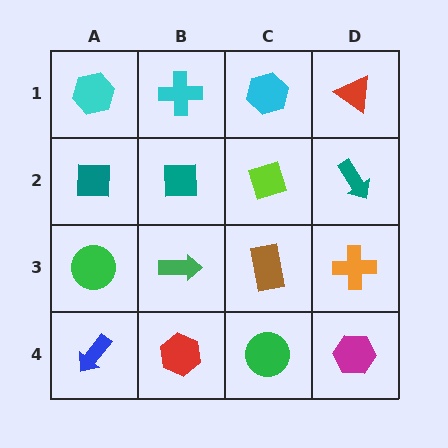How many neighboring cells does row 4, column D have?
2.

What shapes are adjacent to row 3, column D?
A teal arrow (row 2, column D), a magenta hexagon (row 4, column D), a brown rectangle (row 3, column C).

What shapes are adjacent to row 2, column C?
A cyan hexagon (row 1, column C), a brown rectangle (row 3, column C), a teal square (row 2, column B), a teal arrow (row 2, column D).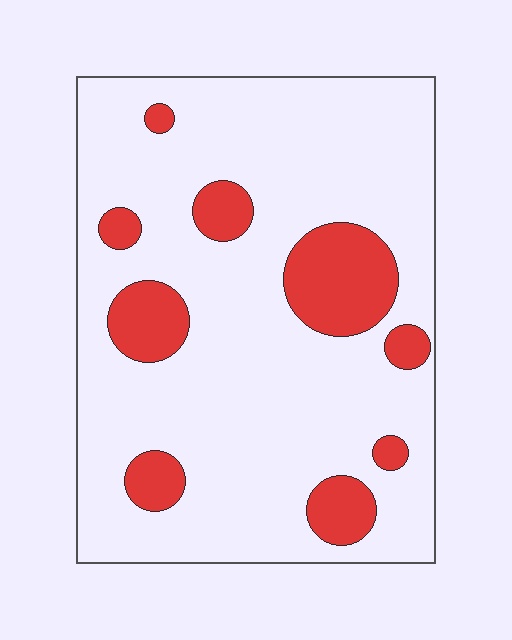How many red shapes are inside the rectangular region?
9.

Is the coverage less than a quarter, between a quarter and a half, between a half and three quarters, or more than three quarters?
Less than a quarter.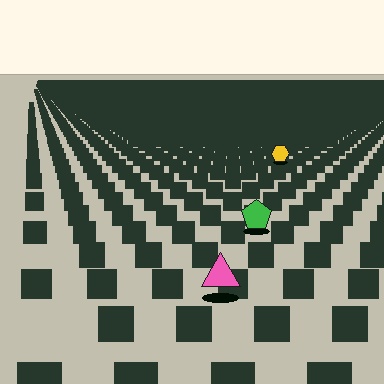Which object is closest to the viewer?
The pink triangle is closest. The texture marks near it are larger and more spread out.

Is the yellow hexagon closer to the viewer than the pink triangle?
No. The pink triangle is closer — you can tell from the texture gradient: the ground texture is coarser near it.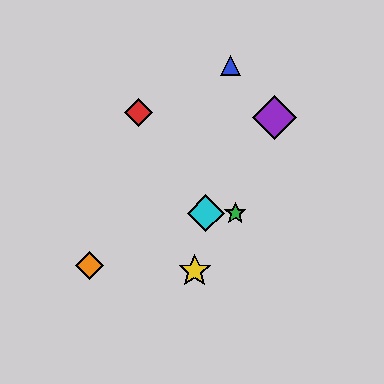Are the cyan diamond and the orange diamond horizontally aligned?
No, the cyan diamond is at y≈213 and the orange diamond is at y≈266.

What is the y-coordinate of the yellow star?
The yellow star is at y≈271.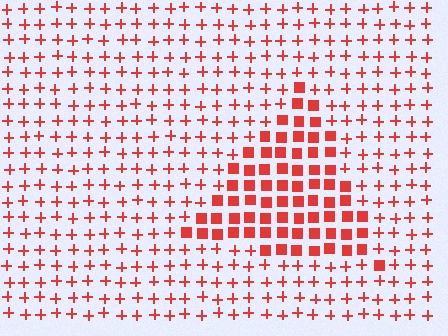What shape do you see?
I see a triangle.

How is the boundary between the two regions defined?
The boundary is defined by a change in element shape: squares inside vs. plus signs outside. All elements share the same color and spacing.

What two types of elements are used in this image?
The image uses squares inside the triangle region and plus signs outside it.